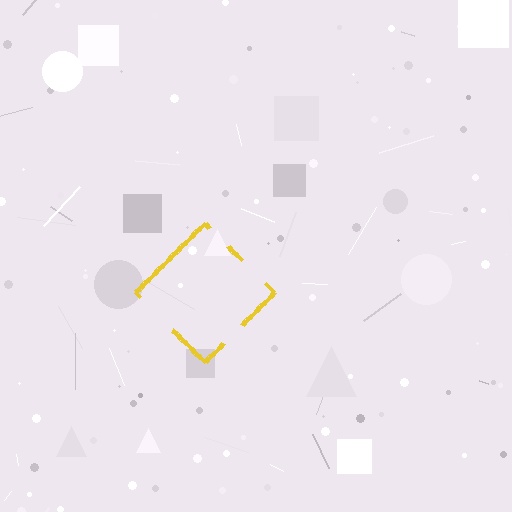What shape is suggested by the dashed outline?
The dashed outline suggests a diamond.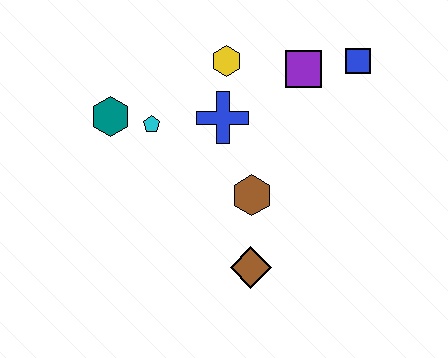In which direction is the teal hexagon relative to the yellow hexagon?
The teal hexagon is to the left of the yellow hexagon.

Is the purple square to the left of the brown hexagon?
No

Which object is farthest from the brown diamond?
The blue square is farthest from the brown diamond.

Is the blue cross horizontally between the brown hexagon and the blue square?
No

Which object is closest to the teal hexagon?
The cyan pentagon is closest to the teal hexagon.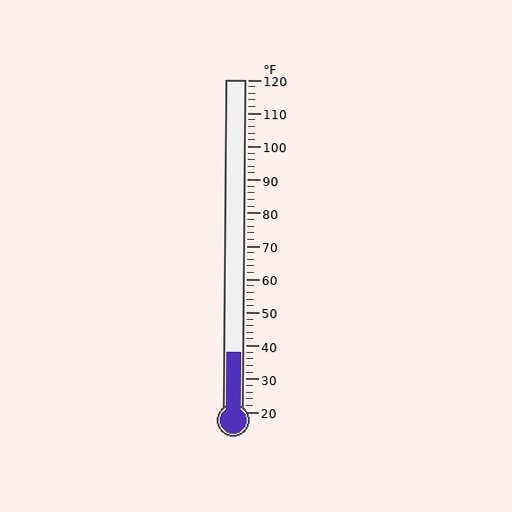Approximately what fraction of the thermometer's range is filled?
The thermometer is filled to approximately 20% of its range.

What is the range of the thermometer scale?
The thermometer scale ranges from 20°F to 120°F.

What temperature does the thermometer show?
The thermometer shows approximately 38°F.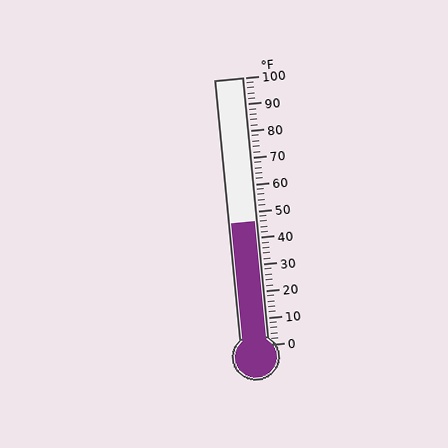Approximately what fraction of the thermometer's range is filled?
The thermometer is filled to approximately 45% of its range.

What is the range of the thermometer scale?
The thermometer scale ranges from 0°F to 100°F.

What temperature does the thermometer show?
The thermometer shows approximately 46°F.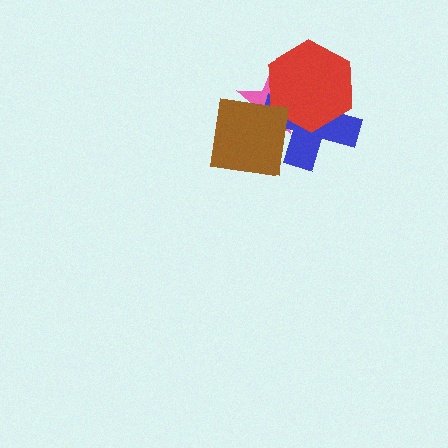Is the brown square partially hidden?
No, no other shape covers it.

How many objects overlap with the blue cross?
3 objects overlap with the blue cross.